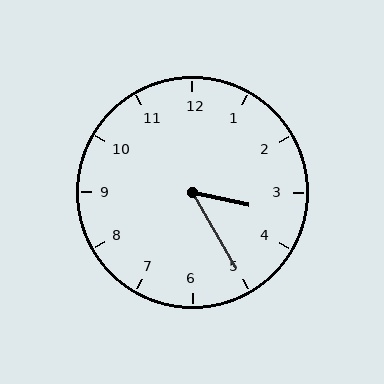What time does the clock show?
3:25.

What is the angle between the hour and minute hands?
Approximately 48 degrees.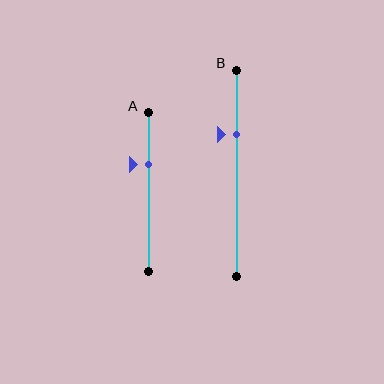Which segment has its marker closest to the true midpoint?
Segment A has its marker closest to the true midpoint.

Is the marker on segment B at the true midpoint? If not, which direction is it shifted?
No, the marker on segment B is shifted upward by about 19% of the segment length.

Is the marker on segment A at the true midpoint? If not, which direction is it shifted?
No, the marker on segment A is shifted upward by about 17% of the segment length.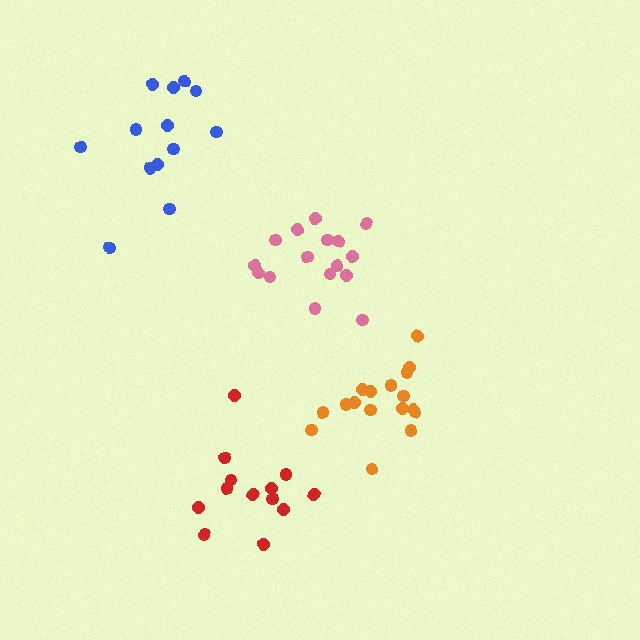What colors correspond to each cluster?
The clusters are colored: red, blue, pink, orange.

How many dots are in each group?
Group 1: 13 dots, Group 2: 13 dots, Group 3: 16 dots, Group 4: 17 dots (59 total).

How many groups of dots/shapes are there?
There are 4 groups.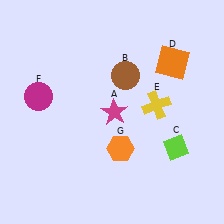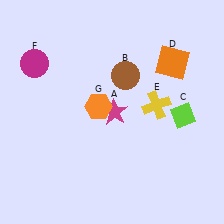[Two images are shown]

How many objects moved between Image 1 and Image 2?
3 objects moved between the two images.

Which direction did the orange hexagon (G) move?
The orange hexagon (G) moved up.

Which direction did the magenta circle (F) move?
The magenta circle (F) moved up.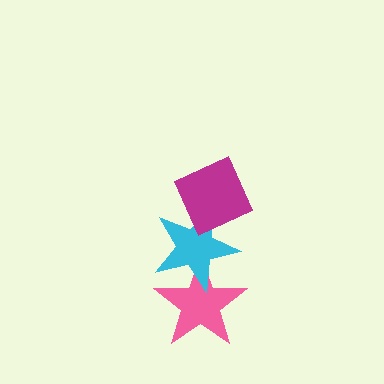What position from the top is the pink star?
The pink star is 3rd from the top.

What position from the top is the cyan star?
The cyan star is 2nd from the top.